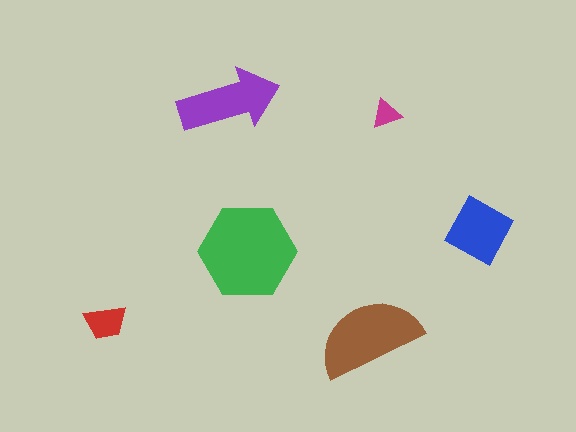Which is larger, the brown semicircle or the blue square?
The brown semicircle.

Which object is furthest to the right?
The blue square is rightmost.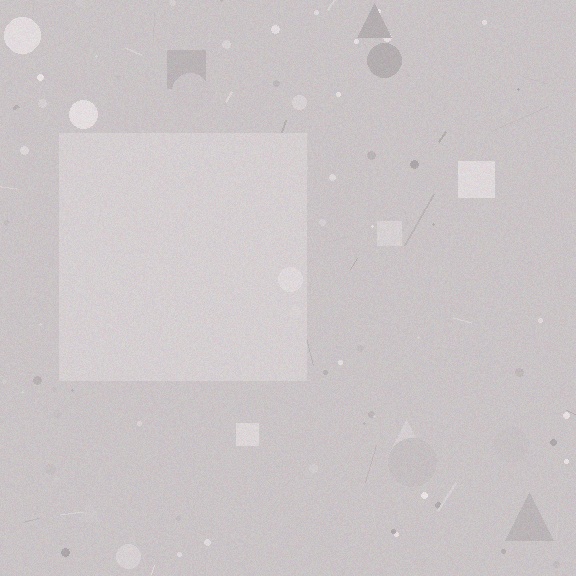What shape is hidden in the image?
A square is hidden in the image.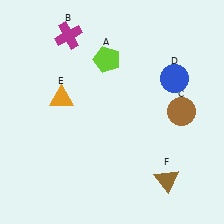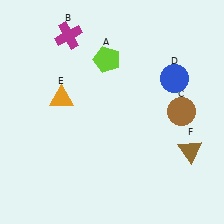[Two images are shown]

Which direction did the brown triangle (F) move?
The brown triangle (F) moved up.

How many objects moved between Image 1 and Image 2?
1 object moved between the two images.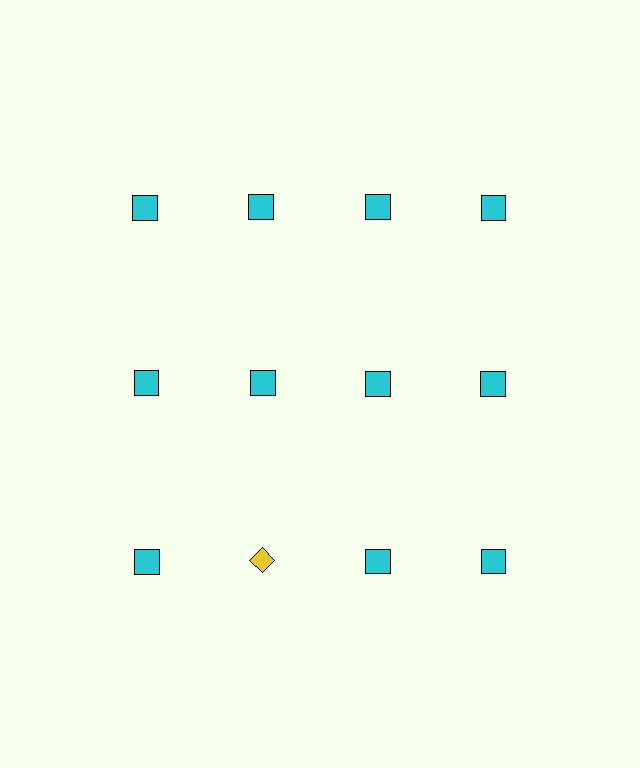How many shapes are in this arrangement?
There are 12 shapes arranged in a grid pattern.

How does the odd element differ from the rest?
It differs in both color (yellow instead of cyan) and shape (diamond instead of square).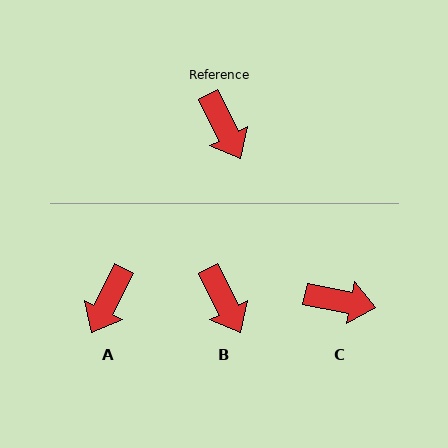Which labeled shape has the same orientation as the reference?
B.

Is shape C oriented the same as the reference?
No, it is off by about 51 degrees.